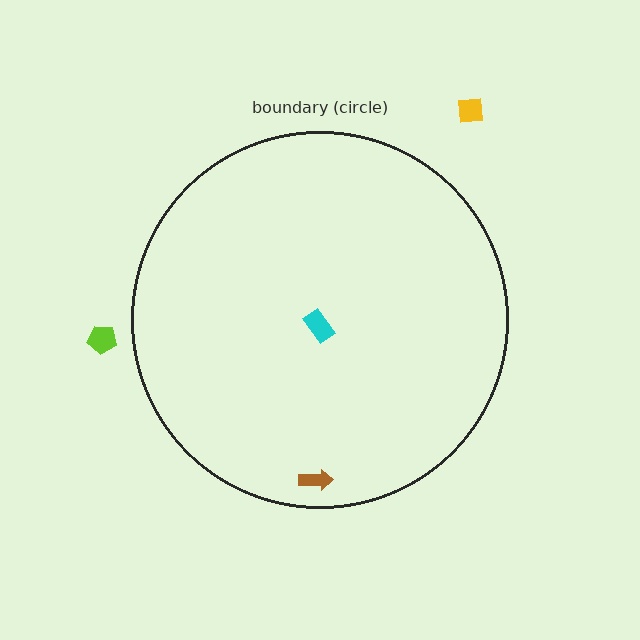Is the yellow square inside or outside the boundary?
Outside.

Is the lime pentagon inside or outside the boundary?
Outside.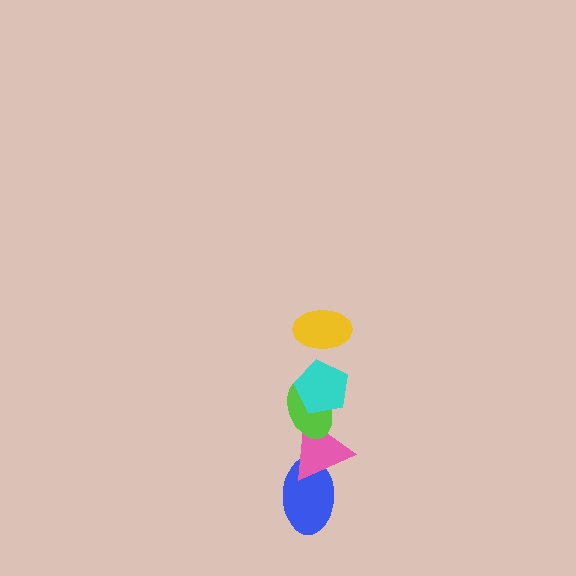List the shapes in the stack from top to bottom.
From top to bottom: the yellow ellipse, the cyan pentagon, the lime ellipse, the pink triangle, the blue ellipse.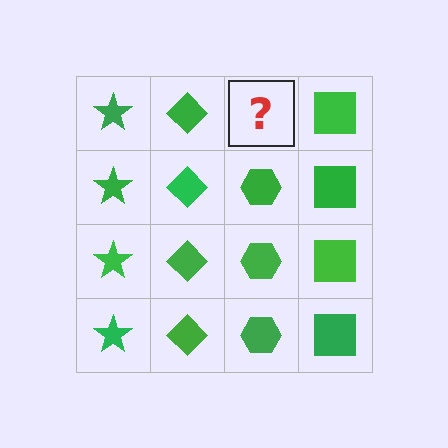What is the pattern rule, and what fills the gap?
The rule is that each column has a consistent shape. The gap should be filled with a green hexagon.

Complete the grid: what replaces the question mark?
The question mark should be replaced with a green hexagon.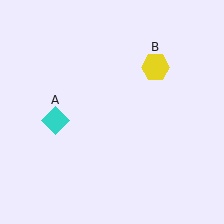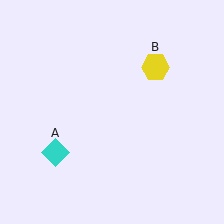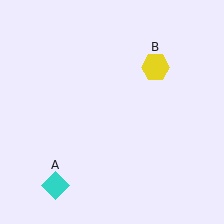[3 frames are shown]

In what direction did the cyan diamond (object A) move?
The cyan diamond (object A) moved down.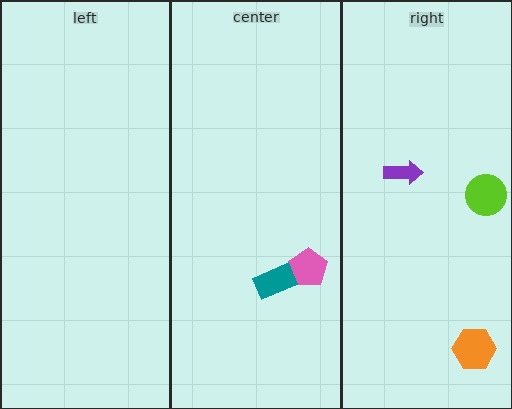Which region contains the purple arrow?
The right region.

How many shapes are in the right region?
3.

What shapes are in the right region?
The lime circle, the purple arrow, the orange hexagon.